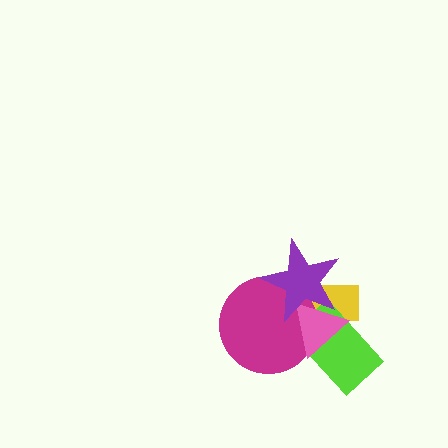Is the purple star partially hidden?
No, no other shape covers it.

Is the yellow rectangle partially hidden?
Yes, it is partially covered by another shape.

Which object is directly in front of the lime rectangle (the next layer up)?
The magenta circle is directly in front of the lime rectangle.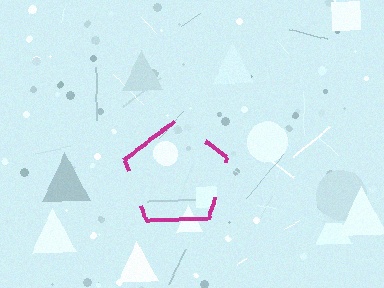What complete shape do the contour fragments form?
The contour fragments form a pentagon.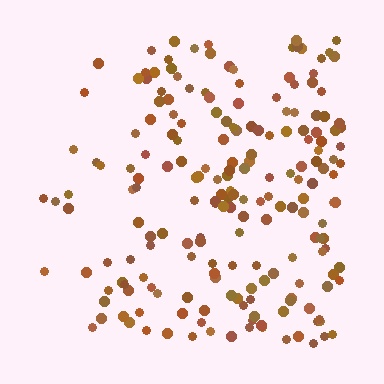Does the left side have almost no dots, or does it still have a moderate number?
Still a moderate number, just noticeably fewer than the right.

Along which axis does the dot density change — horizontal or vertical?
Horizontal.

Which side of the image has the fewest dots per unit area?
The left.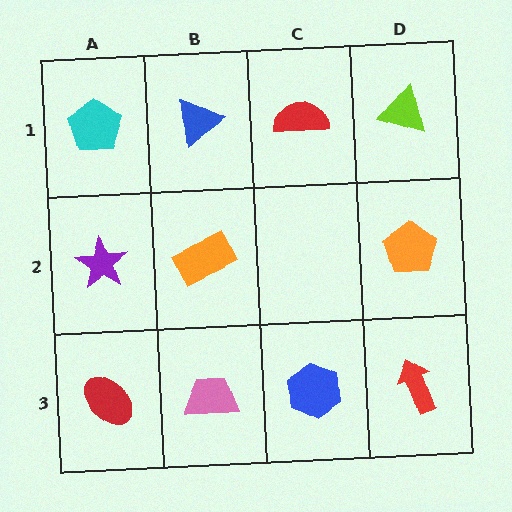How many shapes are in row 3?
4 shapes.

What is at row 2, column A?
A purple star.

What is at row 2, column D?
An orange pentagon.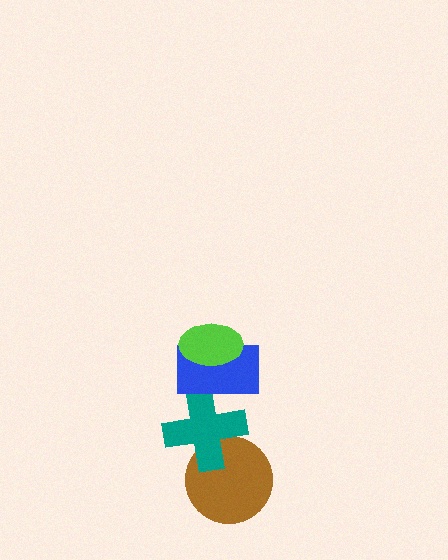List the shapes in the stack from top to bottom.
From top to bottom: the lime ellipse, the blue rectangle, the teal cross, the brown circle.